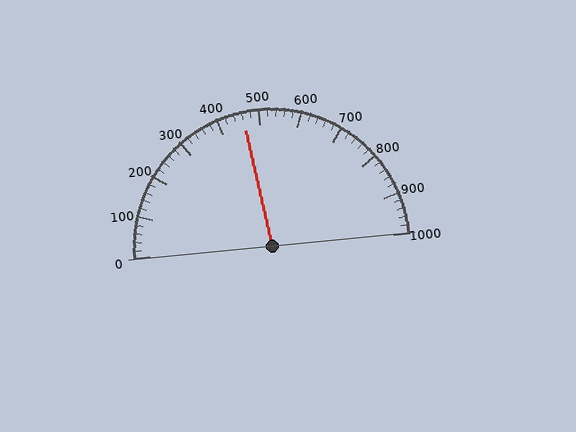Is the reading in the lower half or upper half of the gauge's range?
The reading is in the lower half of the range (0 to 1000).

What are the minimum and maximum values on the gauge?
The gauge ranges from 0 to 1000.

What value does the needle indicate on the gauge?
The needle indicates approximately 460.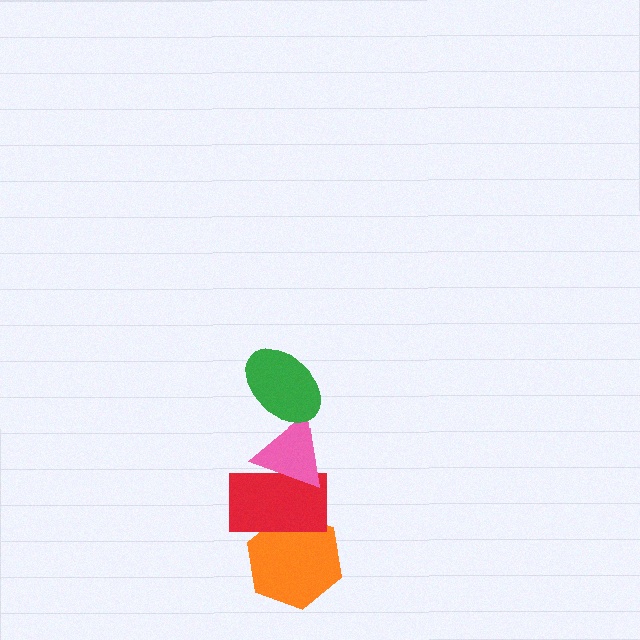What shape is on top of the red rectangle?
The pink triangle is on top of the red rectangle.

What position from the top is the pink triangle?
The pink triangle is 2nd from the top.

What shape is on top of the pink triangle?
The green ellipse is on top of the pink triangle.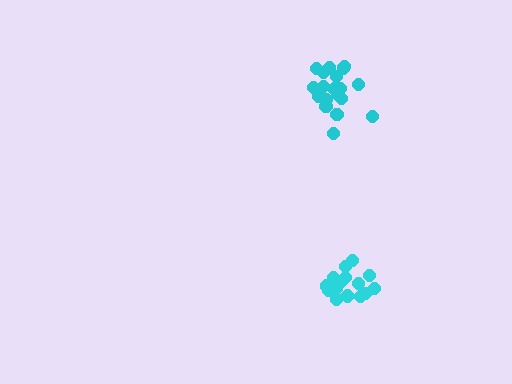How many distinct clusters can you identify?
There are 2 distinct clusters.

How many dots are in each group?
Group 1: 15 dots, Group 2: 19 dots (34 total).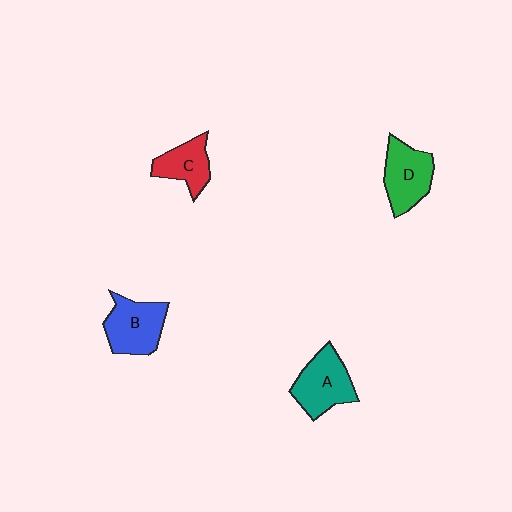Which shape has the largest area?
Shape A (teal).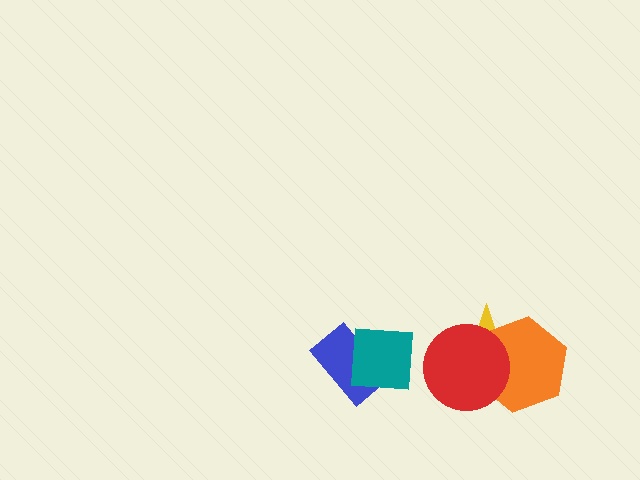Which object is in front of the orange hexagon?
The red circle is in front of the orange hexagon.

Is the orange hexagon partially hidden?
Yes, it is partially covered by another shape.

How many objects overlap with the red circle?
2 objects overlap with the red circle.